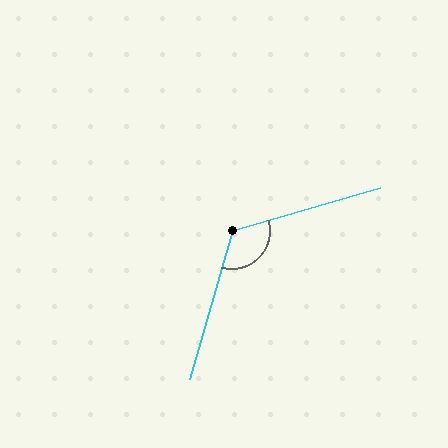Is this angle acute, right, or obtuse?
It is obtuse.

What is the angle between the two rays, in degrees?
Approximately 122 degrees.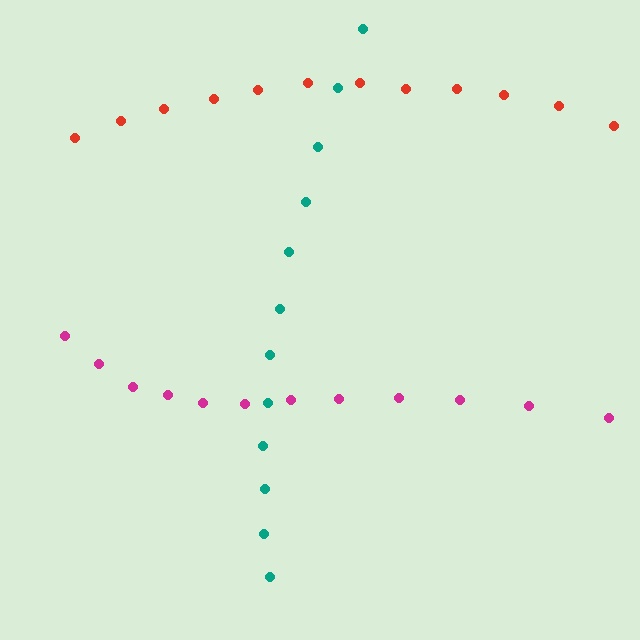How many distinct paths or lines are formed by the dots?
There are 3 distinct paths.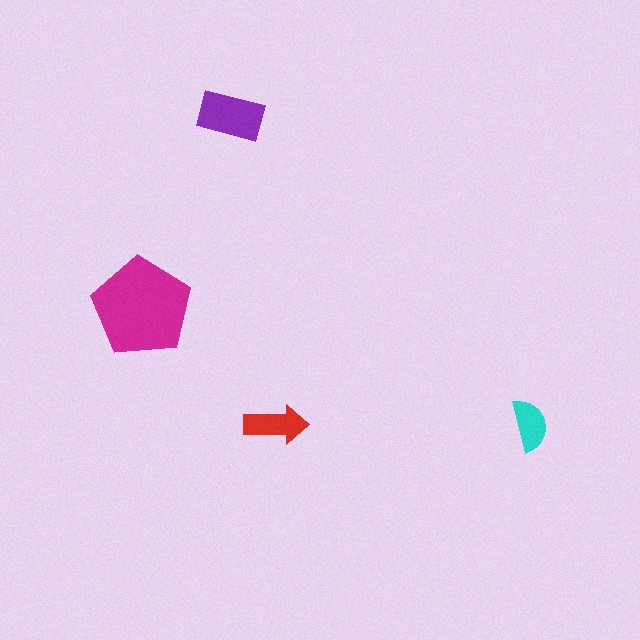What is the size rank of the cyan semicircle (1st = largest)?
4th.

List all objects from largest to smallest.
The magenta pentagon, the purple rectangle, the red arrow, the cyan semicircle.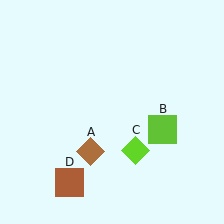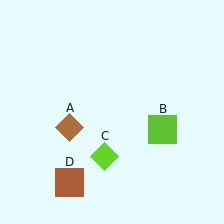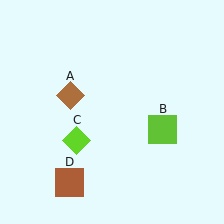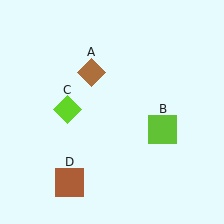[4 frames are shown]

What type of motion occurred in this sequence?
The brown diamond (object A), lime diamond (object C) rotated clockwise around the center of the scene.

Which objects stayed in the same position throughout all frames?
Lime square (object B) and brown square (object D) remained stationary.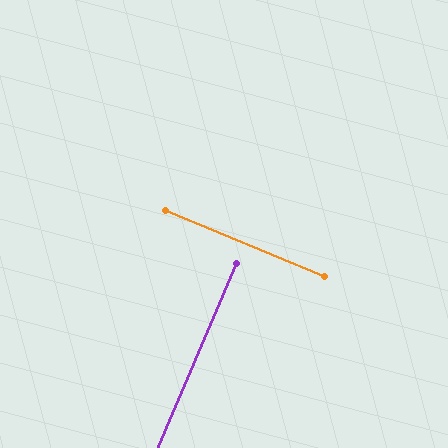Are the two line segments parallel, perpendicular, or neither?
Perpendicular — they meet at approximately 89°.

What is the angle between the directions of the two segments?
Approximately 89 degrees.